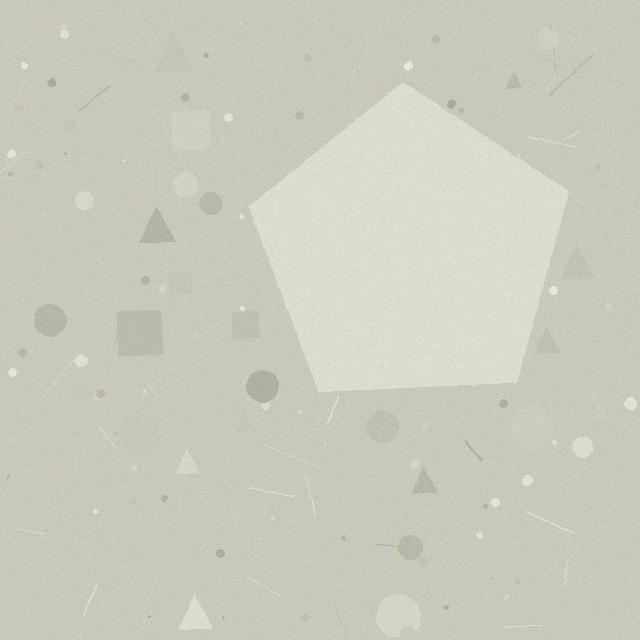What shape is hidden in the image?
A pentagon is hidden in the image.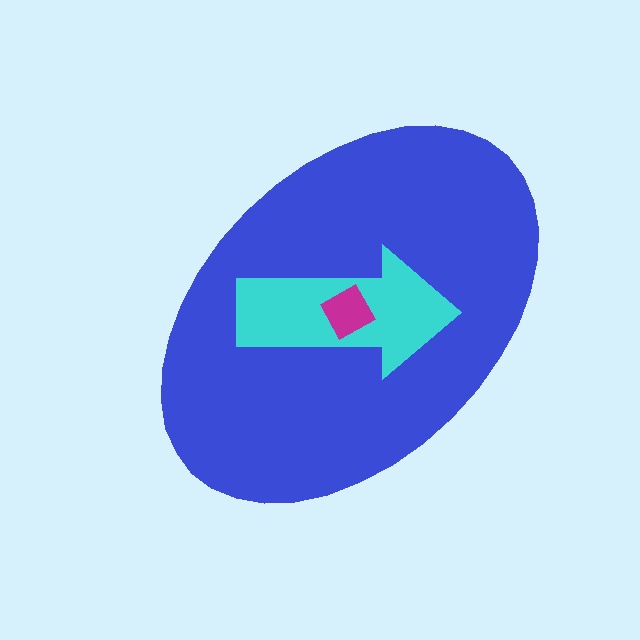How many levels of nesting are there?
3.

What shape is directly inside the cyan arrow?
The magenta diamond.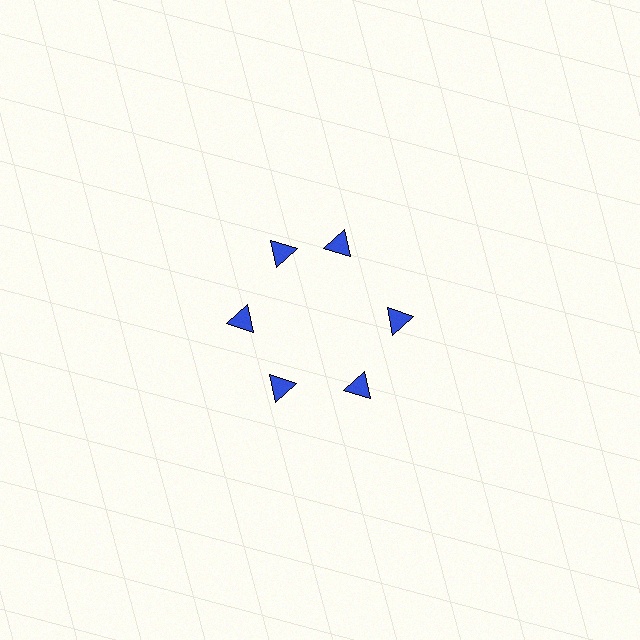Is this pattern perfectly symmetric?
No. The 6 blue triangles are arranged in a ring, but one element near the 1 o'clock position is rotated out of alignment along the ring, breaking the 6-fold rotational symmetry.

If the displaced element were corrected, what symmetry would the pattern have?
It would have 6-fold rotational symmetry — the pattern would map onto itself every 60 degrees.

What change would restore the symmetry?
The symmetry would be restored by rotating it back into even spacing with its neighbors so that all 6 triangles sit at equal angles and equal distance from the center.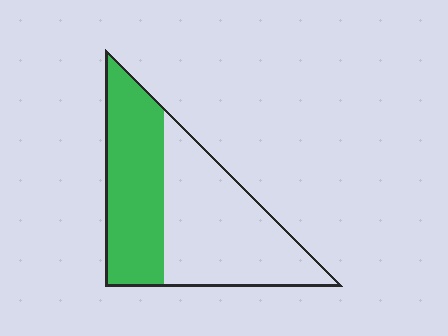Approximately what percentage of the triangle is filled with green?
Approximately 45%.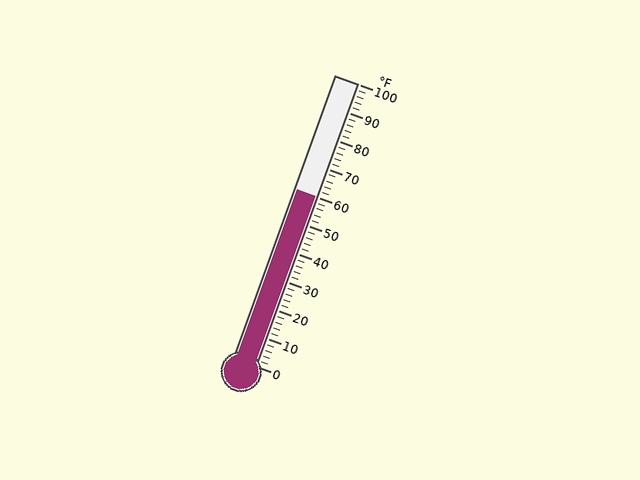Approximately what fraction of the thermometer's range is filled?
The thermometer is filled to approximately 60% of its range.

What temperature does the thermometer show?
The thermometer shows approximately 60°F.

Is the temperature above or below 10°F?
The temperature is above 10°F.